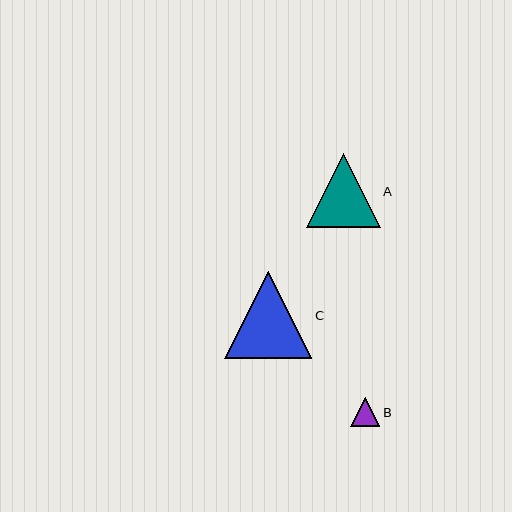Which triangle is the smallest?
Triangle B is the smallest with a size of approximately 29 pixels.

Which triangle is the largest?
Triangle C is the largest with a size of approximately 87 pixels.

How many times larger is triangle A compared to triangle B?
Triangle A is approximately 2.5 times the size of triangle B.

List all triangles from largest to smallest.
From largest to smallest: C, A, B.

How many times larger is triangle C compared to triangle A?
Triangle C is approximately 1.2 times the size of triangle A.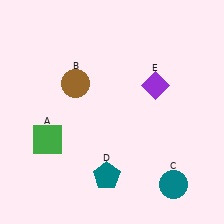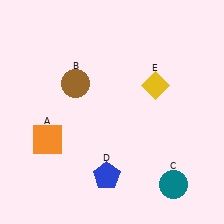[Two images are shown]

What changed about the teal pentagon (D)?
In Image 1, D is teal. In Image 2, it changed to blue.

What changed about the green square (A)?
In Image 1, A is green. In Image 2, it changed to orange.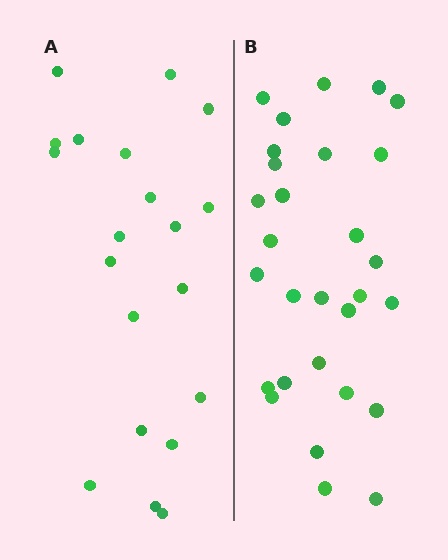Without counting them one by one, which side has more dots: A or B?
Region B (the right region) has more dots.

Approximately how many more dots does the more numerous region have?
Region B has roughly 8 or so more dots than region A.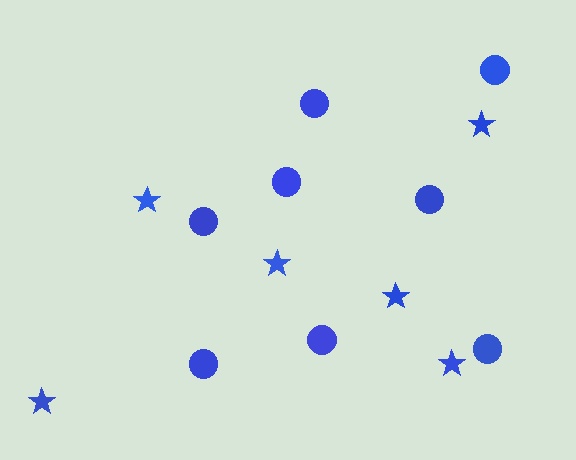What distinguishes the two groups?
There are 2 groups: one group of circles (8) and one group of stars (6).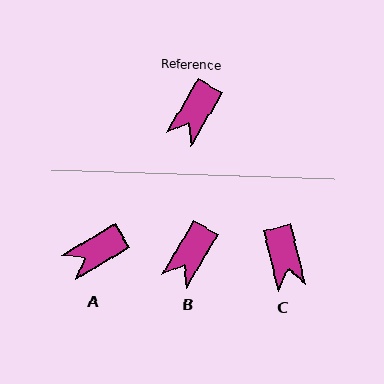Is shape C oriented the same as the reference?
No, it is off by about 44 degrees.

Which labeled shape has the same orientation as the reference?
B.